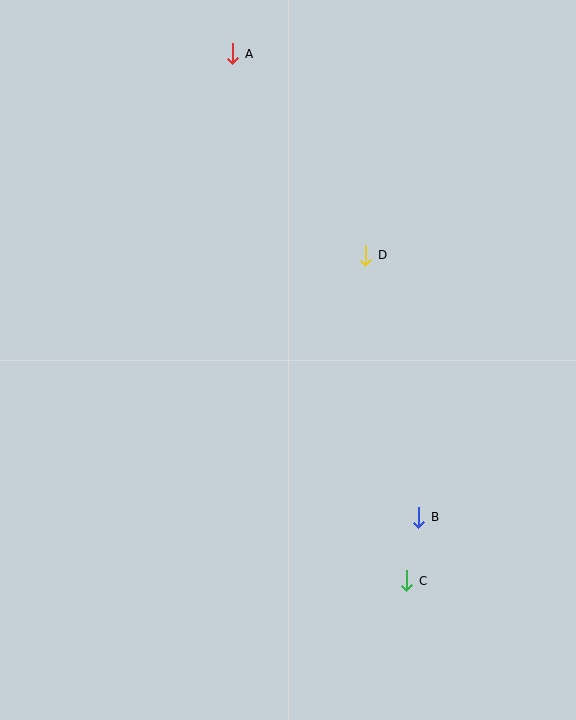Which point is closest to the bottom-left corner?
Point C is closest to the bottom-left corner.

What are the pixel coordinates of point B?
Point B is at (419, 517).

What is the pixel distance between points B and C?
The distance between B and C is 65 pixels.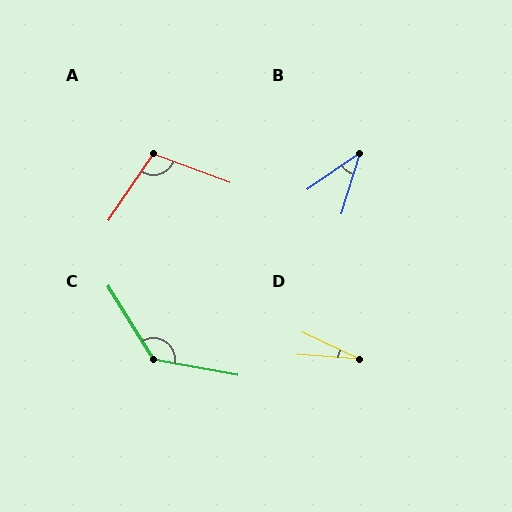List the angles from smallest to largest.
D (22°), B (39°), A (104°), C (133°).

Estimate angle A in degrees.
Approximately 104 degrees.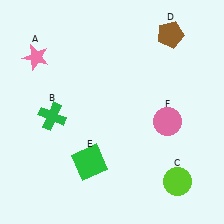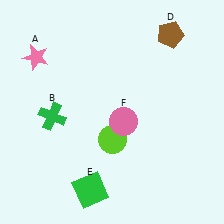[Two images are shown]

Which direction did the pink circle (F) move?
The pink circle (F) moved left.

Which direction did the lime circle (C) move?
The lime circle (C) moved left.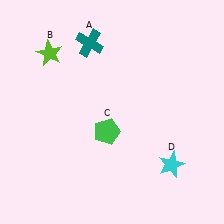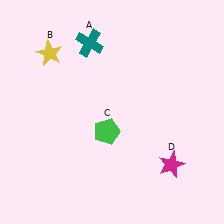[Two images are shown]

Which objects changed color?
B changed from lime to yellow. D changed from cyan to magenta.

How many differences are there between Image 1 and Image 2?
There are 2 differences between the two images.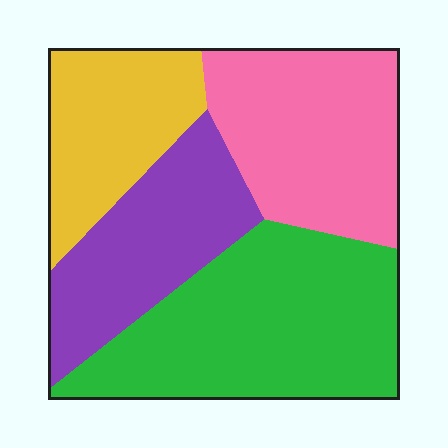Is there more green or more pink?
Green.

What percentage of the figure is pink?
Pink covers about 25% of the figure.